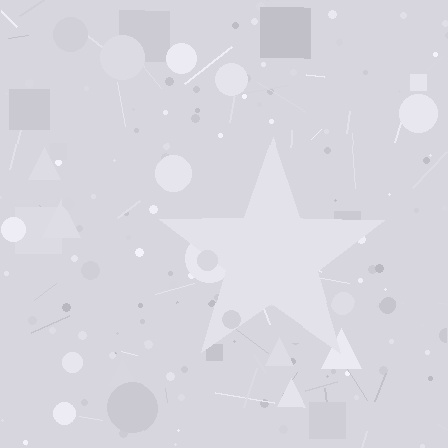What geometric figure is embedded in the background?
A star is embedded in the background.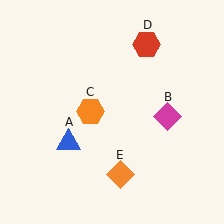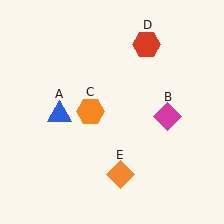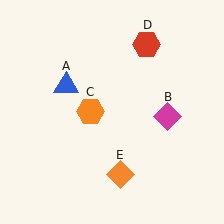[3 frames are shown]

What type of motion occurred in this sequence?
The blue triangle (object A) rotated clockwise around the center of the scene.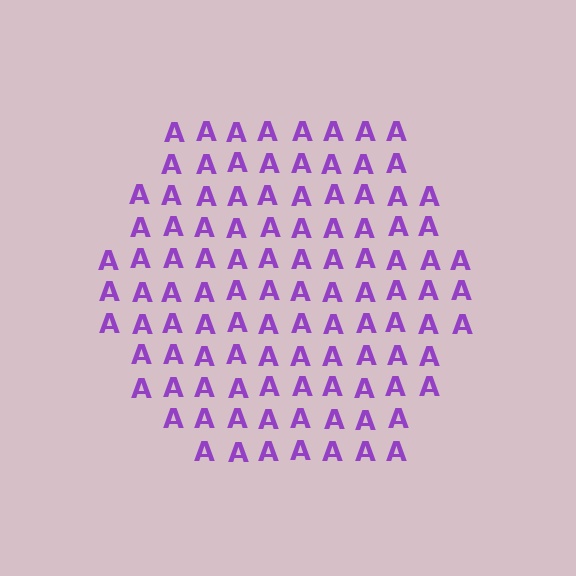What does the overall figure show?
The overall figure shows a hexagon.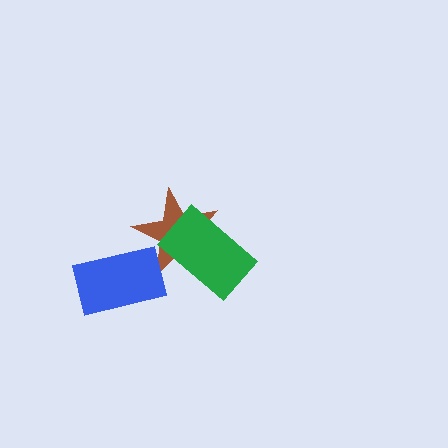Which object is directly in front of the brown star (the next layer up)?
The green rectangle is directly in front of the brown star.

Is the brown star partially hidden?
Yes, it is partially covered by another shape.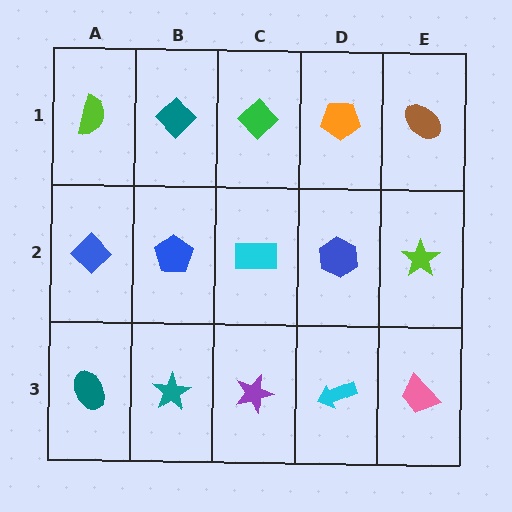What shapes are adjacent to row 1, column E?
A lime star (row 2, column E), an orange pentagon (row 1, column D).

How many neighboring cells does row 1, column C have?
3.